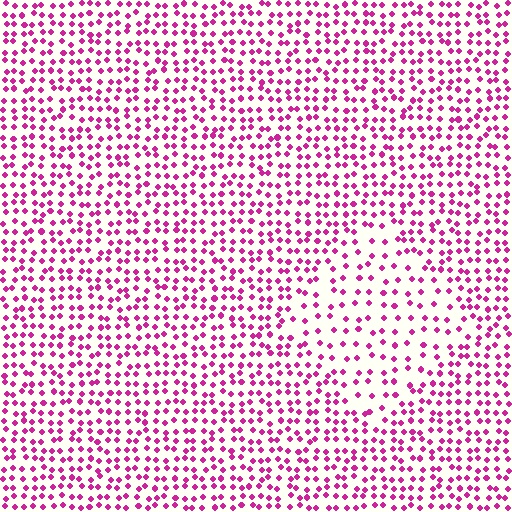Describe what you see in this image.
The image contains small magenta elements arranged at two different densities. A diamond-shaped region is visible where the elements are less densely packed than the surrounding area.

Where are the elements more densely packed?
The elements are more densely packed outside the diamond boundary.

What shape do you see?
I see a diamond.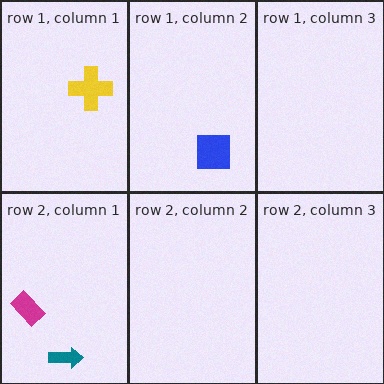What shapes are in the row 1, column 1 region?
The yellow cross.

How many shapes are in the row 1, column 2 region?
1.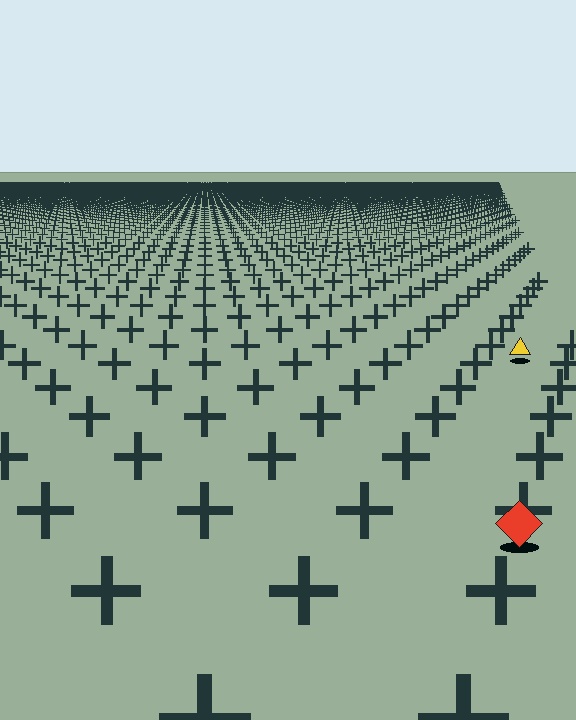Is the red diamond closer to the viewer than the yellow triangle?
Yes. The red diamond is closer — you can tell from the texture gradient: the ground texture is coarser near it.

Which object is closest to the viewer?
The red diamond is closest. The texture marks near it are larger and more spread out.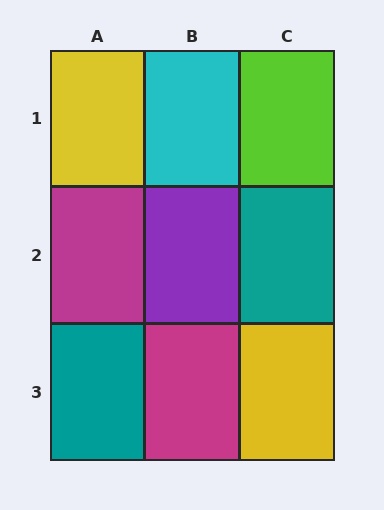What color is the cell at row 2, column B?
Purple.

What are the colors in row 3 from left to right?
Teal, magenta, yellow.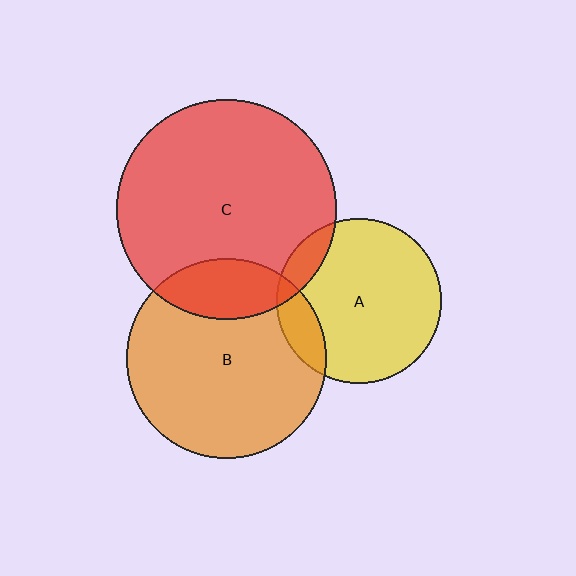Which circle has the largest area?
Circle C (red).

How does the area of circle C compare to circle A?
Approximately 1.8 times.